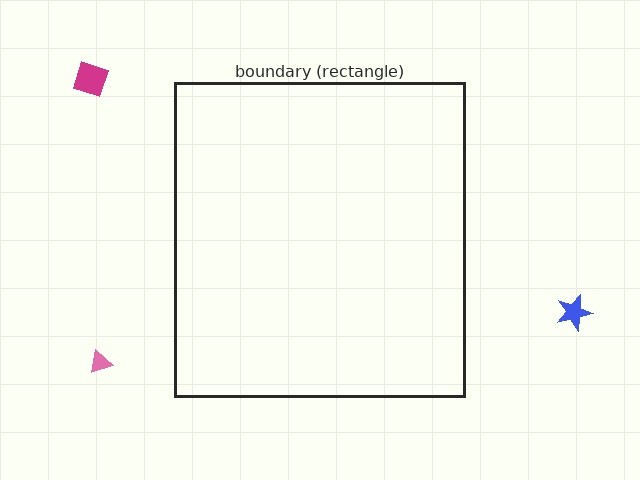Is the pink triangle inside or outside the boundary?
Outside.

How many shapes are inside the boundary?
0 inside, 3 outside.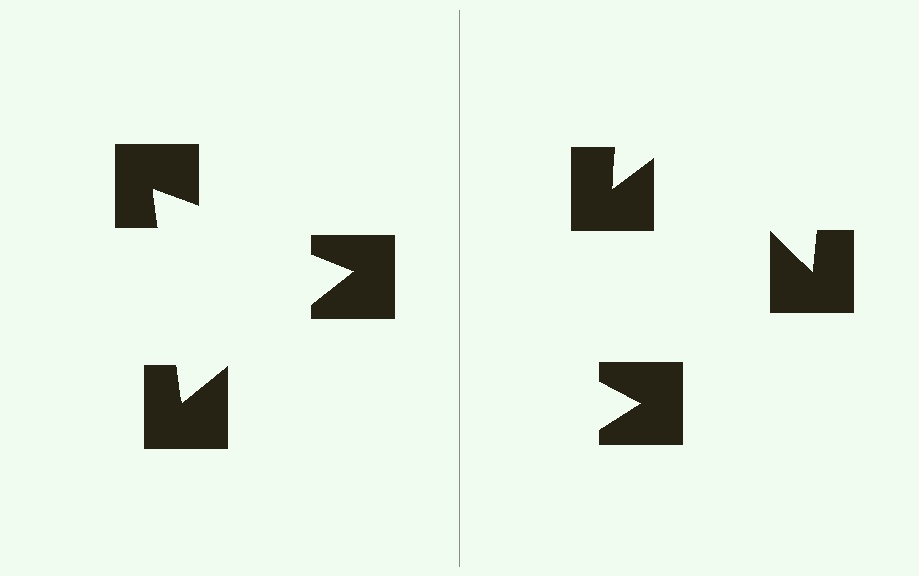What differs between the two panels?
The notched squares are positioned identically on both sides; only the wedge orientations differ. On the left they align to a triangle; on the right they are misaligned.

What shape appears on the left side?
An illusory triangle.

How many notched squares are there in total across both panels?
6 — 3 on each side.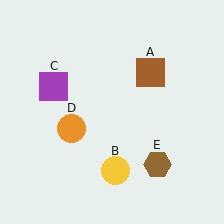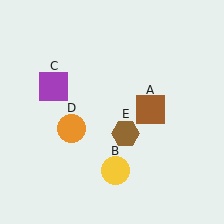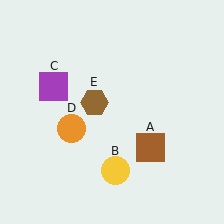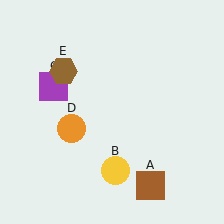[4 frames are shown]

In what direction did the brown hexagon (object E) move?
The brown hexagon (object E) moved up and to the left.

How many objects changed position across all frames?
2 objects changed position: brown square (object A), brown hexagon (object E).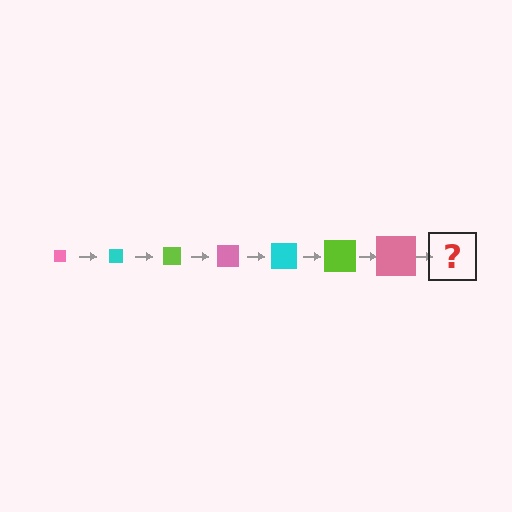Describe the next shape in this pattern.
It should be a cyan square, larger than the previous one.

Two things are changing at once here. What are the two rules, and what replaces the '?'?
The two rules are that the square grows larger each step and the color cycles through pink, cyan, and lime. The '?' should be a cyan square, larger than the previous one.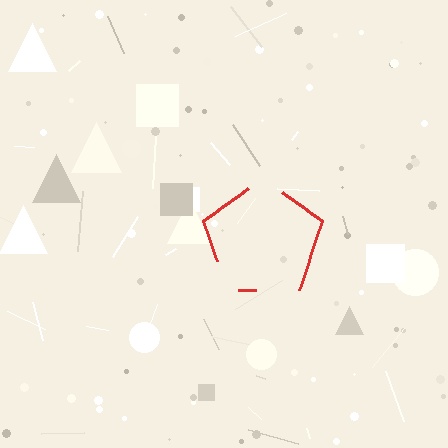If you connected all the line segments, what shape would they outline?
They would outline a pentagon.